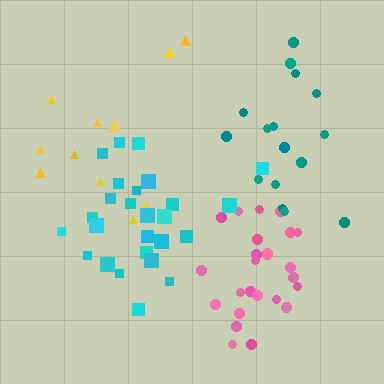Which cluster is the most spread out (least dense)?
Yellow.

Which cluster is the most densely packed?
Pink.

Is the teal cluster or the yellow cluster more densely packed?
Teal.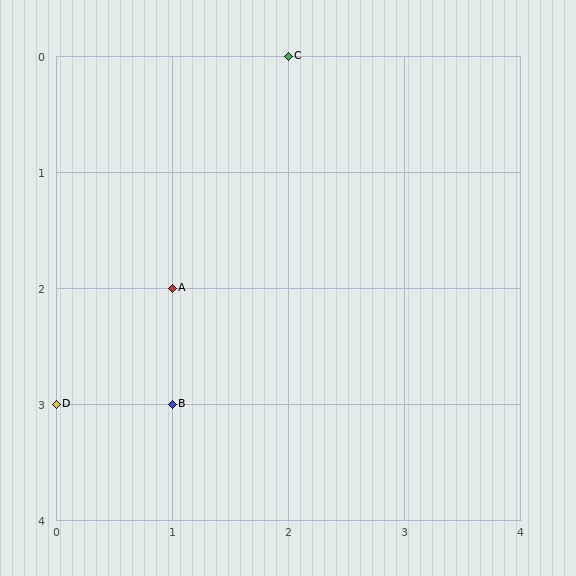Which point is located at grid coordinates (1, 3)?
Point B is at (1, 3).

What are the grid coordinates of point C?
Point C is at grid coordinates (2, 0).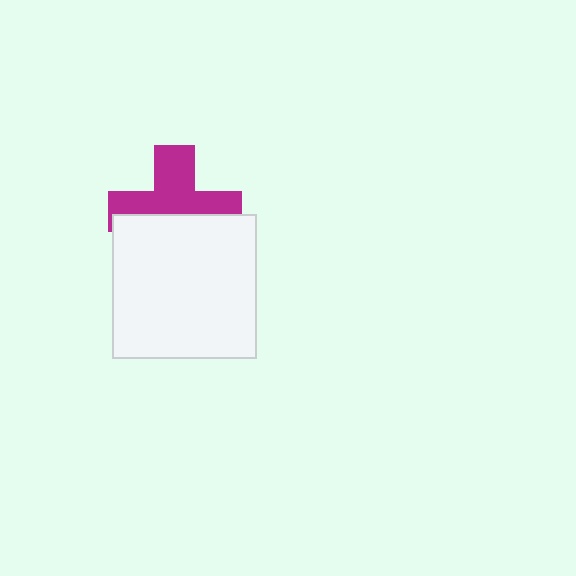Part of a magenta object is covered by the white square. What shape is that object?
It is a cross.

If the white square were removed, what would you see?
You would see the complete magenta cross.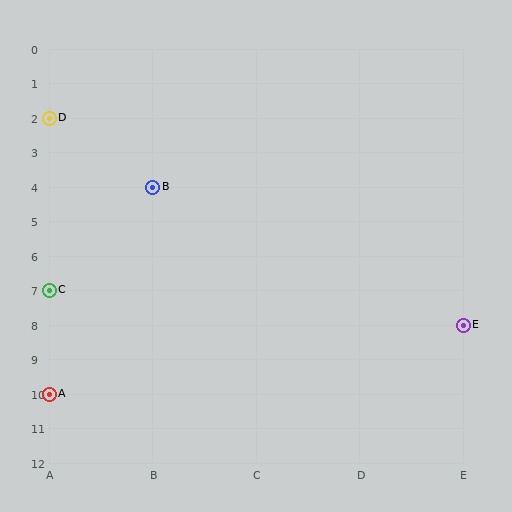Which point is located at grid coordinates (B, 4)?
Point B is at (B, 4).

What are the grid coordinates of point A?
Point A is at grid coordinates (A, 10).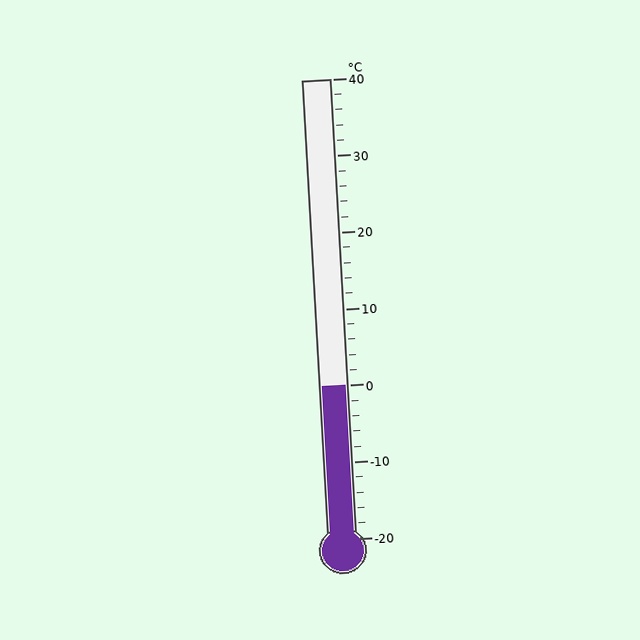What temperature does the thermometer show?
The thermometer shows approximately 0°C.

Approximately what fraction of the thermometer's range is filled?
The thermometer is filled to approximately 35% of its range.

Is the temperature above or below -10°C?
The temperature is above -10°C.